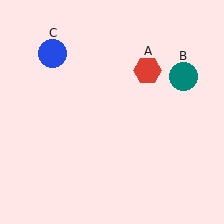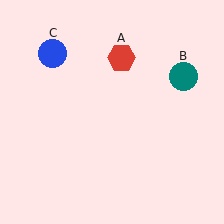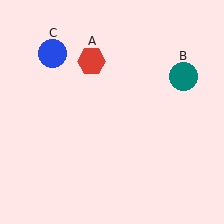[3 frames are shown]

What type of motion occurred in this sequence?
The red hexagon (object A) rotated counterclockwise around the center of the scene.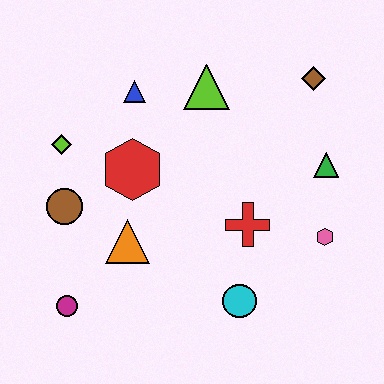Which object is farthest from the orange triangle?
The brown diamond is farthest from the orange triangle.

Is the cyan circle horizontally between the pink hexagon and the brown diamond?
No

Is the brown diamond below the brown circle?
No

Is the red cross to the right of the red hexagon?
Yes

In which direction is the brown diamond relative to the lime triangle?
The brown diamond is to the right of the lime triangle.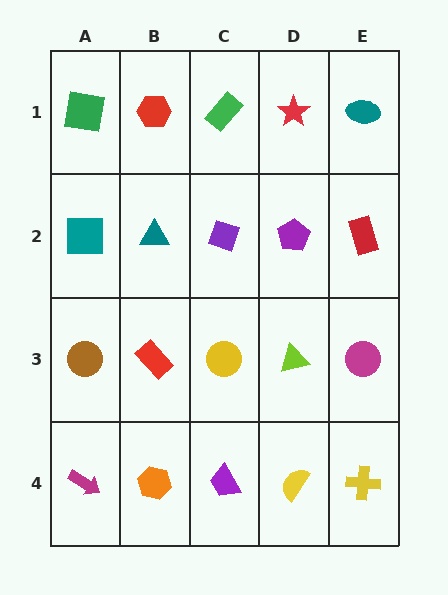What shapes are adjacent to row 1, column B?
A teal triangle (row 2, column B), a green square (row 1, column A), a green rectangle (row 1, column C).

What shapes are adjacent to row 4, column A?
A brown circle (row 3, column A), an orange hexagon (row 4, column B).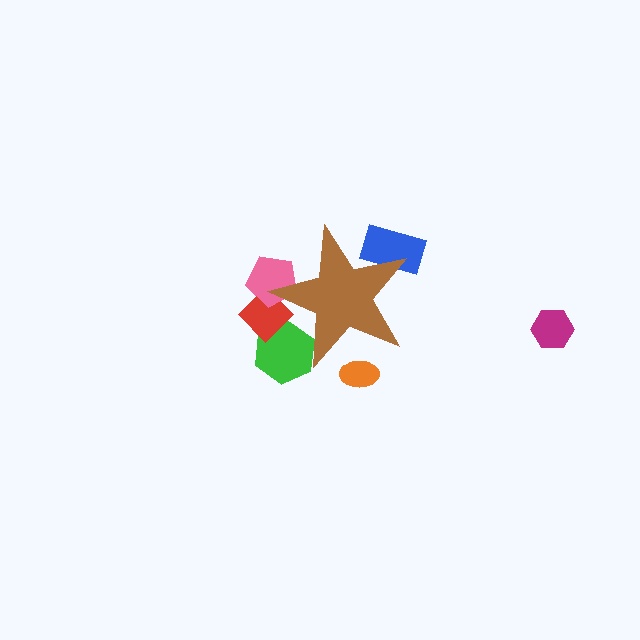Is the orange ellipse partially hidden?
Yes, the orange ellipse is partially hidden behind the brown star.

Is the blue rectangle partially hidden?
Yes, the blue rectangle is partially hidden behind the brown star.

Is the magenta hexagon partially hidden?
No, the magenta hexagon is fully visible.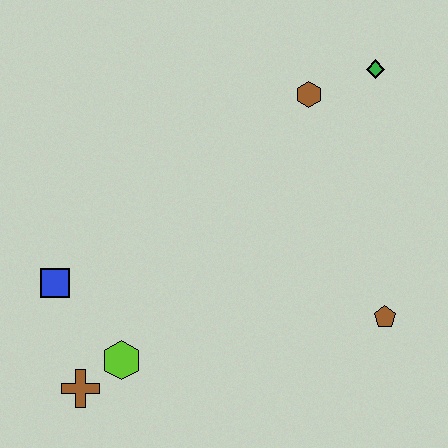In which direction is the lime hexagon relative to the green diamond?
The lime hexagon is below the green diamond.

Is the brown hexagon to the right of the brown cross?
Yes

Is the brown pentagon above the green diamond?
No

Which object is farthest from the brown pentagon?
The blue square is farthest from the brown pentagon.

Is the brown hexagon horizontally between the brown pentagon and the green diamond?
No